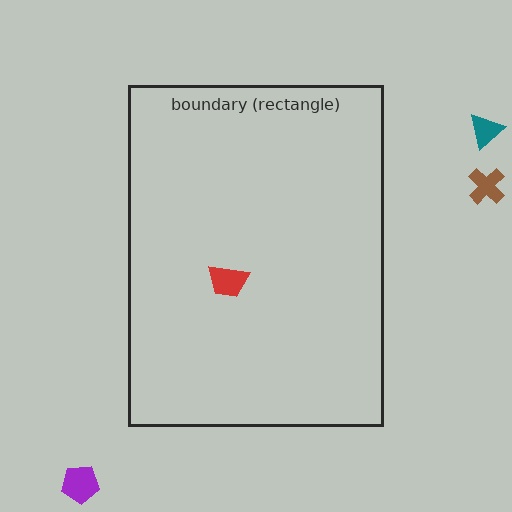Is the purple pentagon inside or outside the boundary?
Outside.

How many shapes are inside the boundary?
1 inside, 3 outside.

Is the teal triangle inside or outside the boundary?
Outside.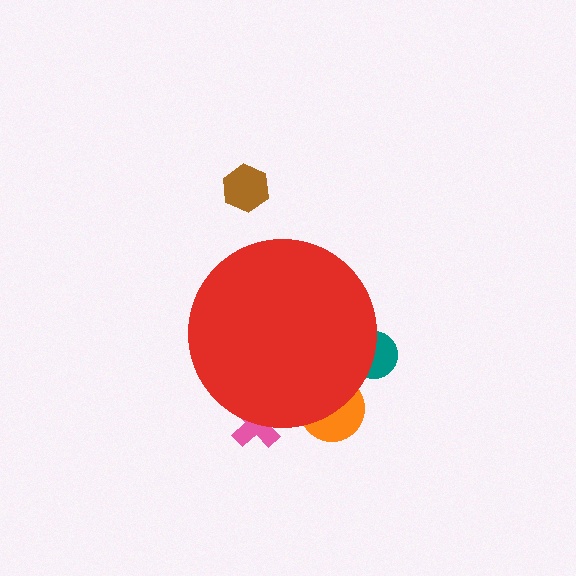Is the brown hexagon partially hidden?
No, the brown hexagon is fully visible.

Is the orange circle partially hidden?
Yes, the orange circle is partially hidden behind the red circle.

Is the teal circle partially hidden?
Yes, the teal circle is partially hidden behind the red circle.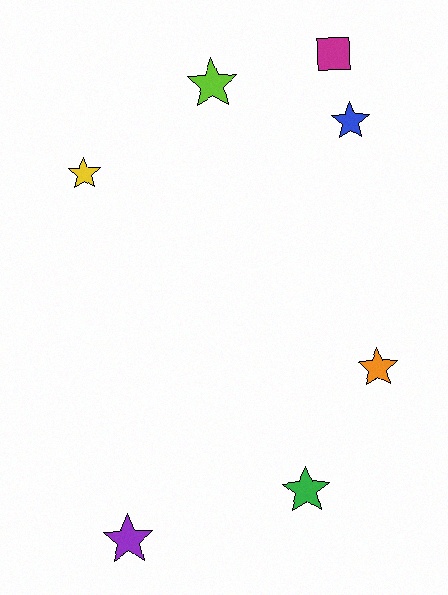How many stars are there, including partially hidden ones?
There are 6 stars.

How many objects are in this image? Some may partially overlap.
There are 7 objects.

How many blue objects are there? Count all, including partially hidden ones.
There is 1 blue object.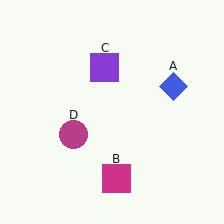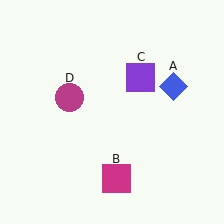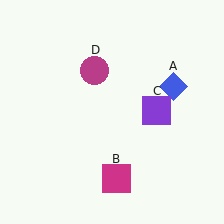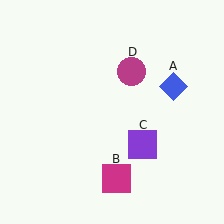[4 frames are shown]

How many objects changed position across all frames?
2 objects changed position: purple square (object C), magenta circle (object D).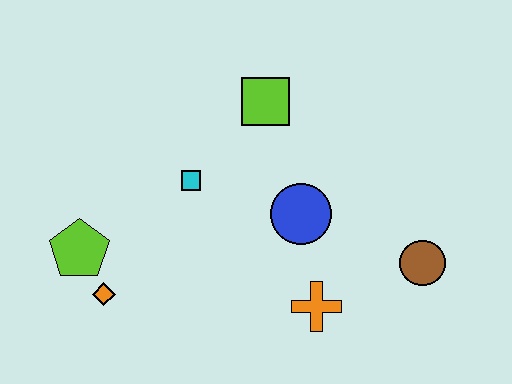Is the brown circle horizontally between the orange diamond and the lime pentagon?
No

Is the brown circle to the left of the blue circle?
No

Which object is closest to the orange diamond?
The lime pentagon is closest to the orange diamond.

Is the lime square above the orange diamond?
Yes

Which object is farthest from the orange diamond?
The brown circle is farthest from the orange diamond.